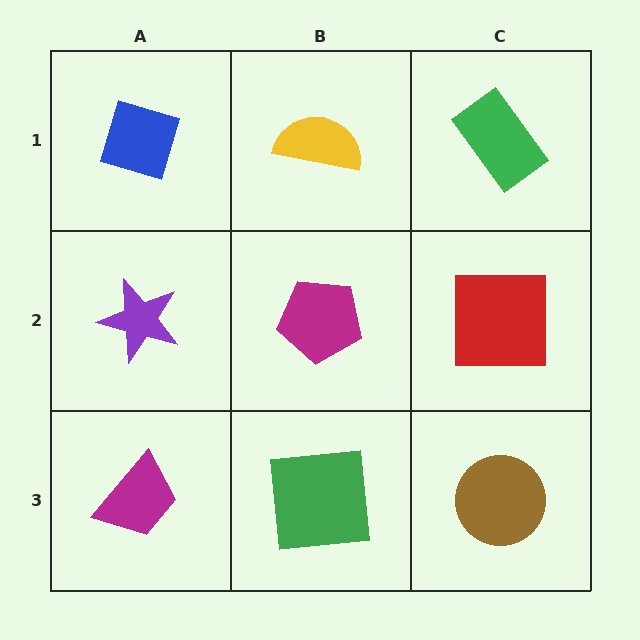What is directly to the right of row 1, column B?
A green rectangle.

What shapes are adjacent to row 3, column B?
A magenta pentagon (row 2, column B), a magenta trapezoid (row 3, column A), a brown circle (row 3, column C).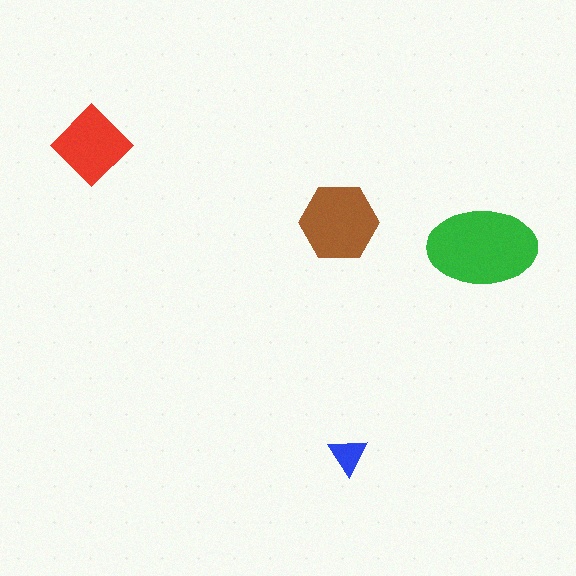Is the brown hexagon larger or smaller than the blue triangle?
Larger.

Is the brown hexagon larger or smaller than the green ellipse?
Smaller.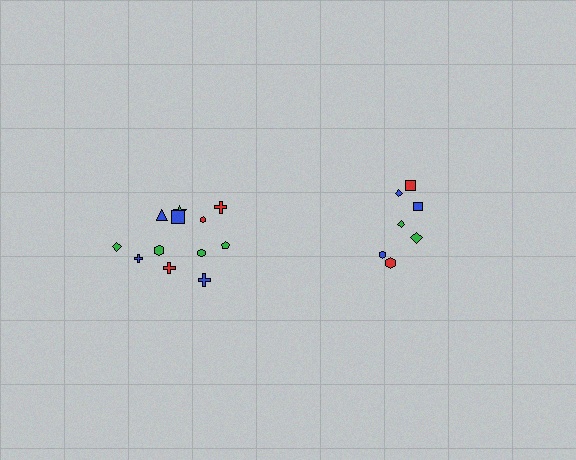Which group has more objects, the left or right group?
The left group.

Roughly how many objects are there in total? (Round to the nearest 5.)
Roughly 20 objects in total.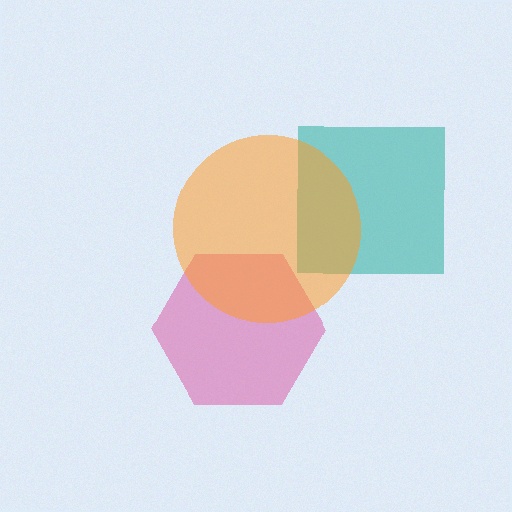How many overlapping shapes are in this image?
There are 3 overlapping shapes in the image.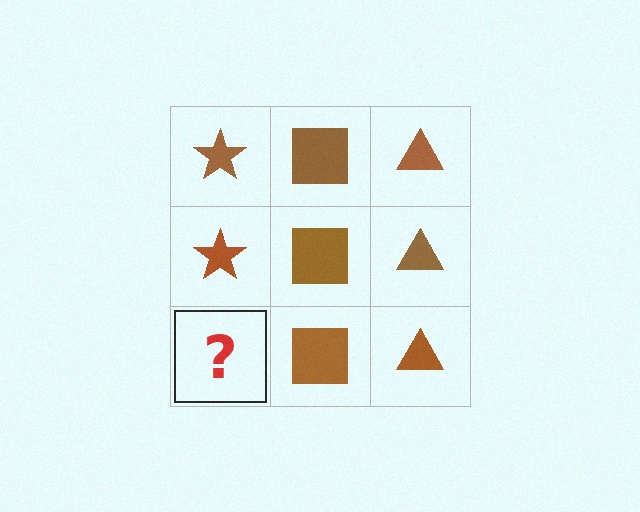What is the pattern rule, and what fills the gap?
The rule is that each column has a consistent shape. The gap should be filled with a brown star.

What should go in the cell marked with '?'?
The missing cell should contain a brown star.